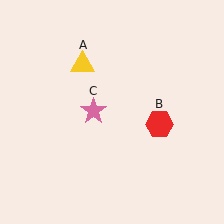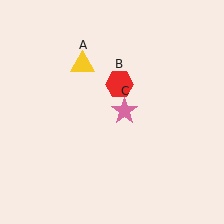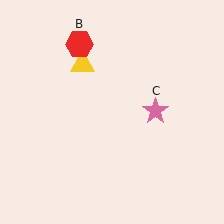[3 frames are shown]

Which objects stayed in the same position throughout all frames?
Yellow triangle (object A) remained stationary.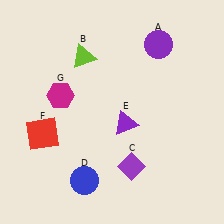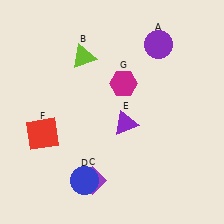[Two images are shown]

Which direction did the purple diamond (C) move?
The purple diamond (C) moved left.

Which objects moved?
The objects that moved are: the purple diamond (C), the magenta hexagon (G).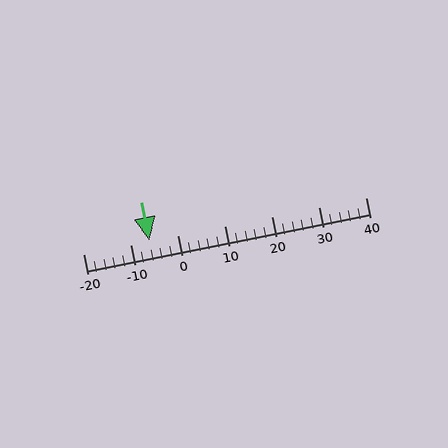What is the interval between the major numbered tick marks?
The major tick marks are spaced 10 units apart.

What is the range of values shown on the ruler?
The ruler shows values from -20 to 40.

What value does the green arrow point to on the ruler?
The green arrow points to approximately -6.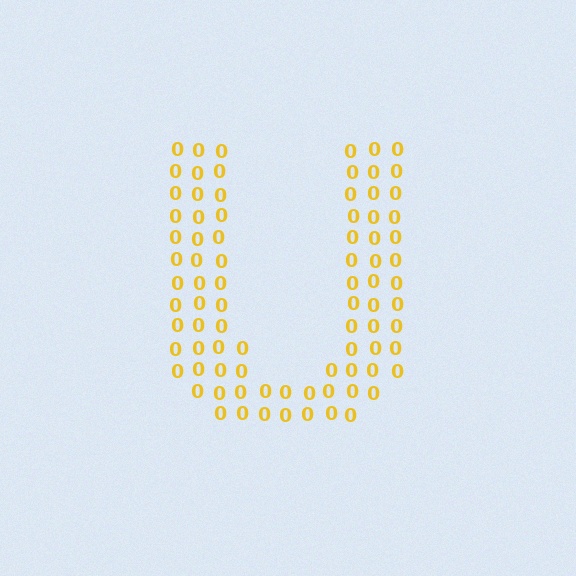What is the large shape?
The large shape is the letter U.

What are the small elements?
The small elements are digit 0's.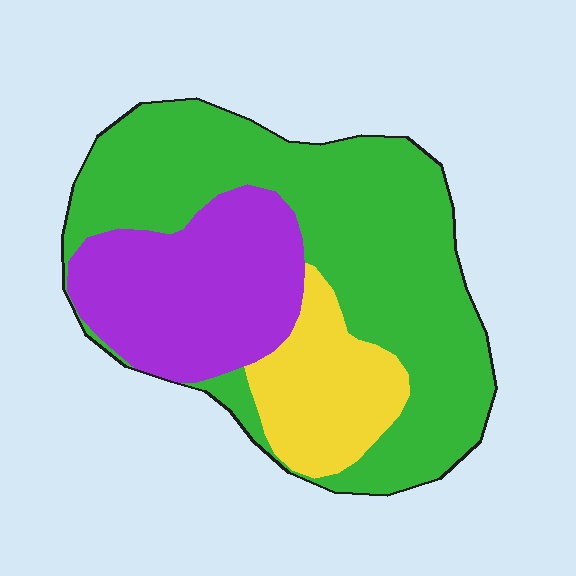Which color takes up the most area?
Green, at roughly 55%.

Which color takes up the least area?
Yellow, at roughly 15%.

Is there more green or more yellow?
Green.